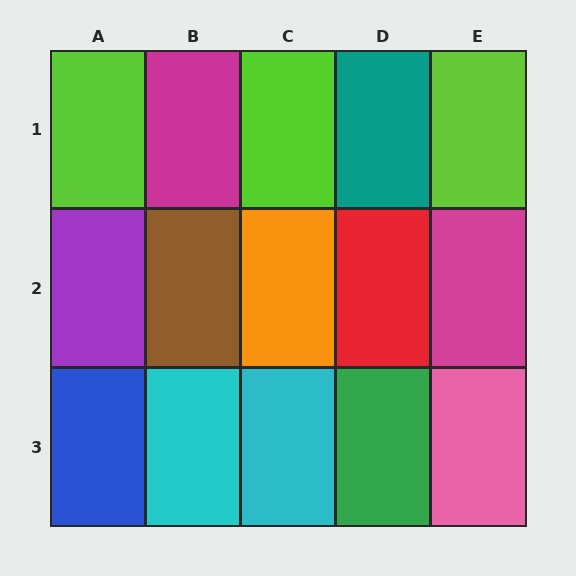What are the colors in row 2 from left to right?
Purple, brown, orange, red, magenta.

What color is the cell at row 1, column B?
Magenta.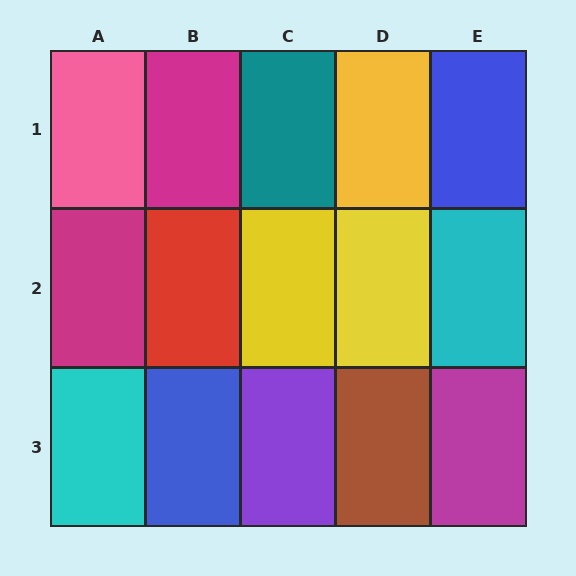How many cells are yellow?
3 cells are yellow.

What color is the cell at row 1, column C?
Teal.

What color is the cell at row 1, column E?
Blue.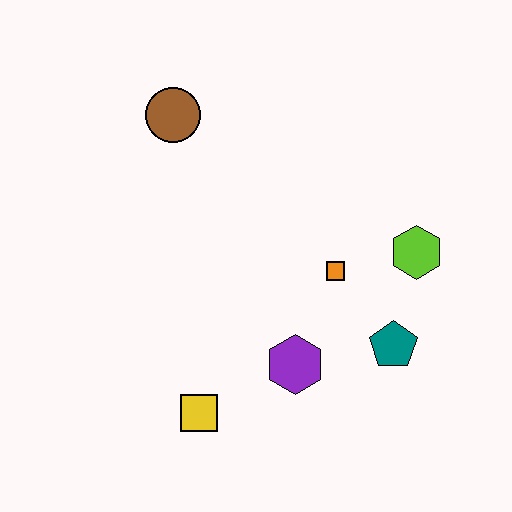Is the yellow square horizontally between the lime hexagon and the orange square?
No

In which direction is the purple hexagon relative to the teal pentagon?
The purple hexagon is to the left of the teal pentagon.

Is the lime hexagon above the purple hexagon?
Yes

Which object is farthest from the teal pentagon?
The brown circle is farthest from the teal pentagon.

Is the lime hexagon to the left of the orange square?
No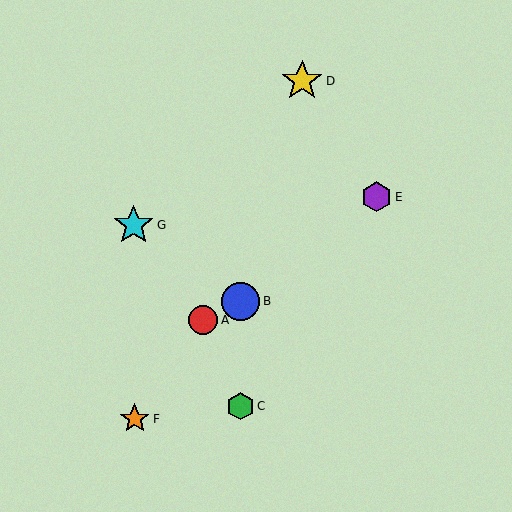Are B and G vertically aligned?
No, B is at x≈240 and G is at x≈134.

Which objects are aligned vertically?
Objects B, C are aligned vertically.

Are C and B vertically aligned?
Yes, both are at x≈240.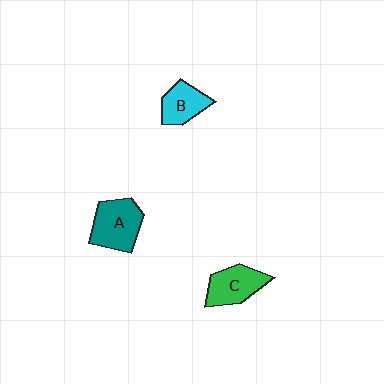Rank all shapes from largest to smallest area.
From largest to smallest: A (teal), C (green), B (cyan).